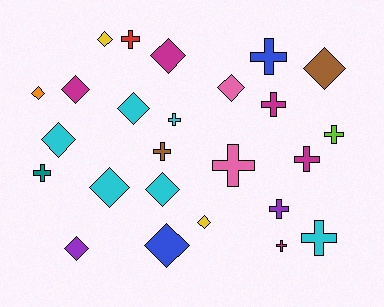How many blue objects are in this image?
There are 2 blue objects.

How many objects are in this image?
There are 25 objects.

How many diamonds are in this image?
There are 13 diamonds.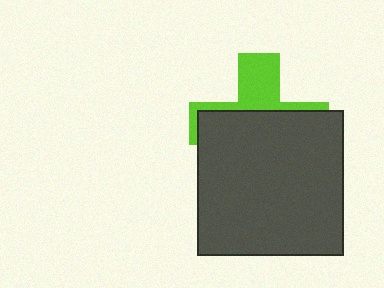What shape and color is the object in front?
The object in front is a dark gray square.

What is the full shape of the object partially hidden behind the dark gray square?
The partially hidden object is a lime cross.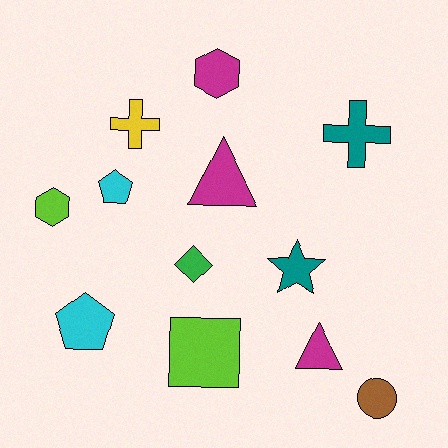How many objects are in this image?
There are 12 objects.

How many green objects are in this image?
There is 1 green object.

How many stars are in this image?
There is 1 star.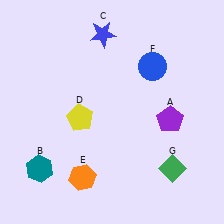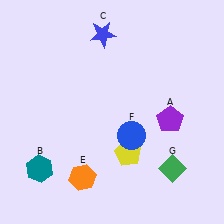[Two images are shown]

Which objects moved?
The objects that moved are: the yellow pentagon (D), the blue circle (F).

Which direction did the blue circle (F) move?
The blue circle (F) moved down.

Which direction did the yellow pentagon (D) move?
The yellow pentagon (D) moved right.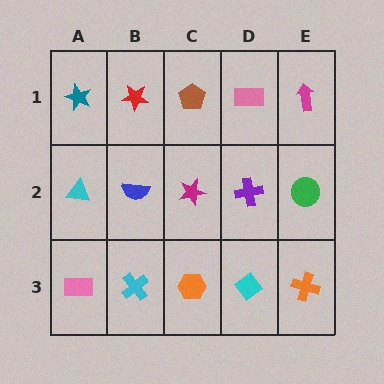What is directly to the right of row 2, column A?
A blue semicircle.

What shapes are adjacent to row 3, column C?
A magenta star (row 2, column C), a cyan cross (row 3, column B), a cyan diamond (row 3, column D).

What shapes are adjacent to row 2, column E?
A magenta arrow (row 1, column E), an orange cross (row 3, column E), a purple cross (row 2, column D).